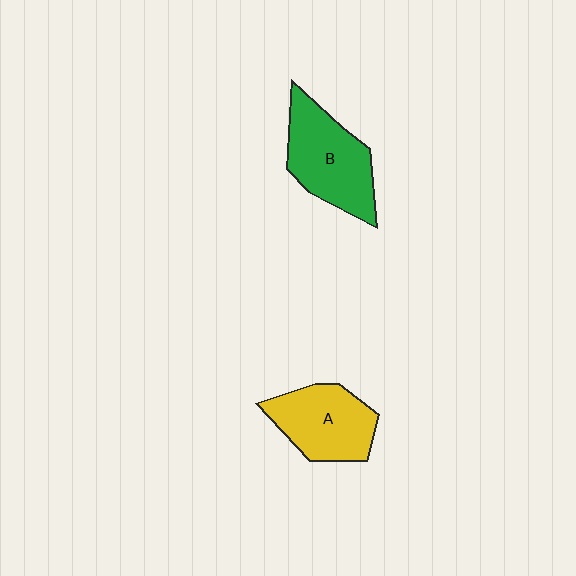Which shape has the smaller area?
Shape A (yellow).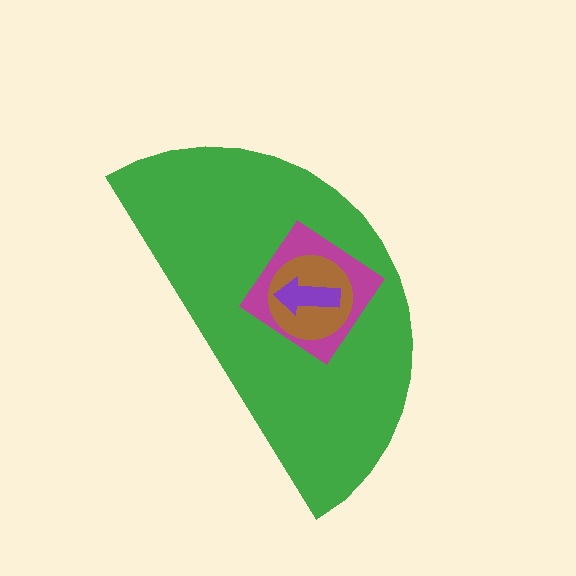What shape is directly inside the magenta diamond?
The brown circle.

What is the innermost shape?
The purple arrow.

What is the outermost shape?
The green semicircle.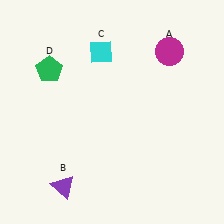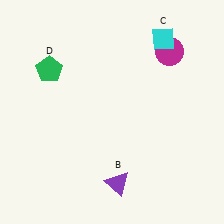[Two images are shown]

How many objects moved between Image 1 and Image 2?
2 objects moved between the two images.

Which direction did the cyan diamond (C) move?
The cyan diamond (C) moved right.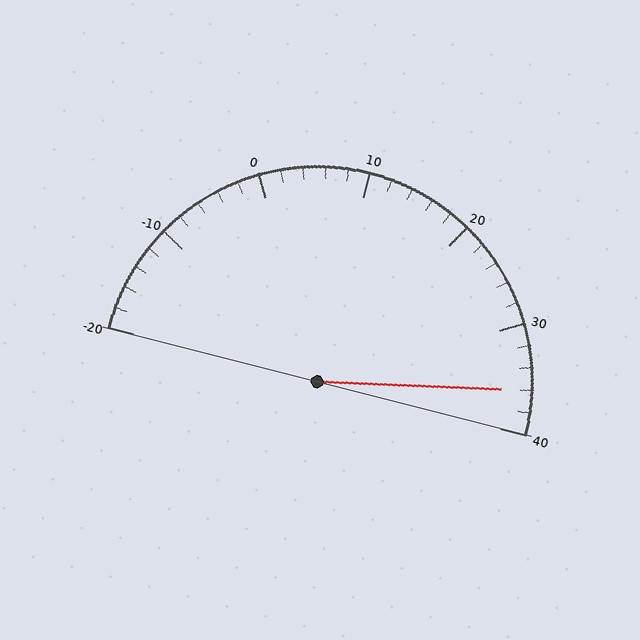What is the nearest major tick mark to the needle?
The nearest major tick mark is 40.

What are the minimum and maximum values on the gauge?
The gauge ranges from -20 to 40.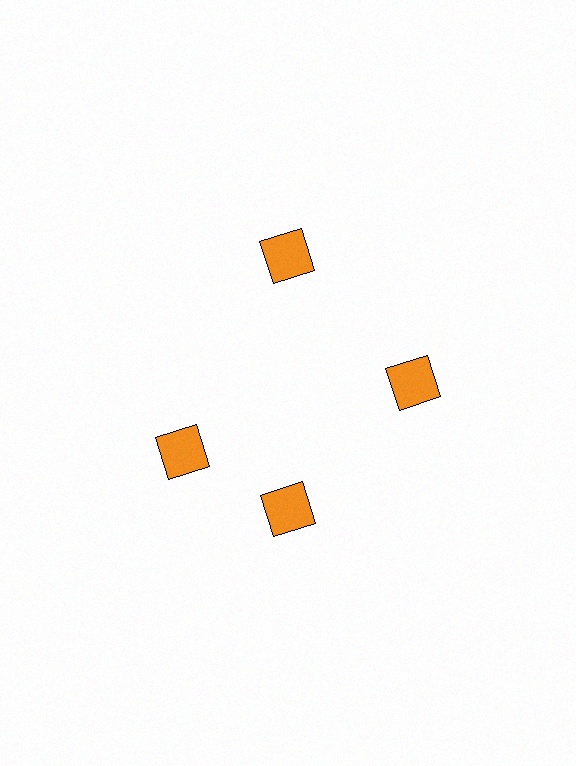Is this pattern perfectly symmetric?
No. The 4 orange squares are arranged in a ring, but one element near the 9 o'clock position is rotated out of alignment along the ring, breaking the 4-fold rotational symmetry.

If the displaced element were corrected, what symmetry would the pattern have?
It would have 4-fold rotational symmetry — the pattern would map onto itself every 90 degrees.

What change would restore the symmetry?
The symmetry would be restored by rotating it back into even spacing with its neighbors so that all 4 squares sit at equal angles and equal distance from the center.